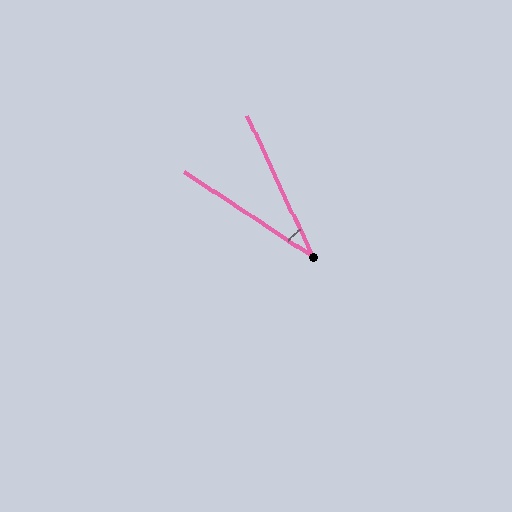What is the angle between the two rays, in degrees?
Approximately 32 degrees.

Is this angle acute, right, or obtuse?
It is acute.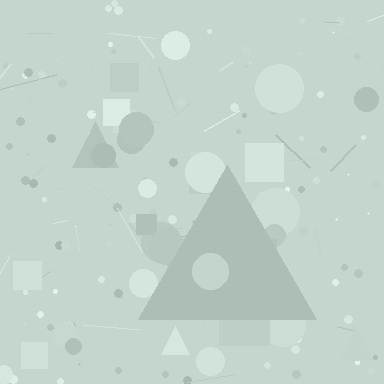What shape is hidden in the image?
A triangle is hidden in the image.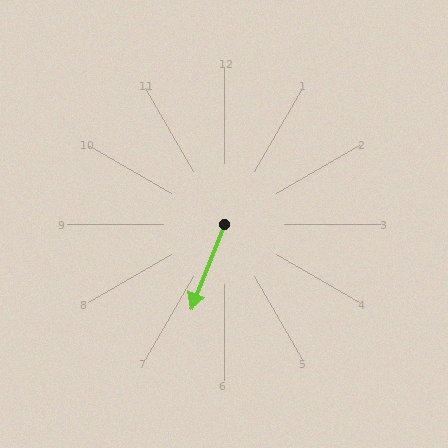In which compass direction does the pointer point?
South.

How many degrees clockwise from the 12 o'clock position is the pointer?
Approximately 202 degrees.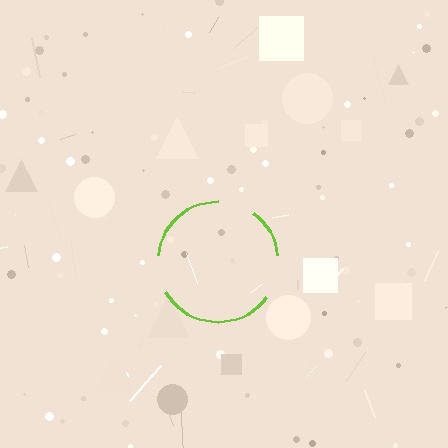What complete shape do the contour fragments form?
The contour fragments form a circle.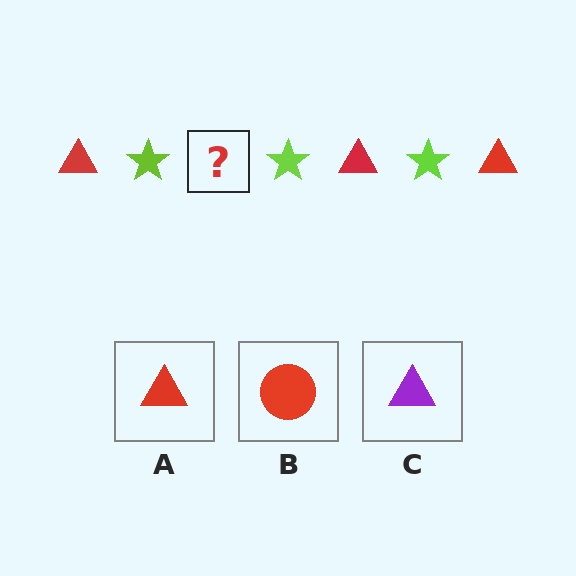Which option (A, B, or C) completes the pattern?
A.